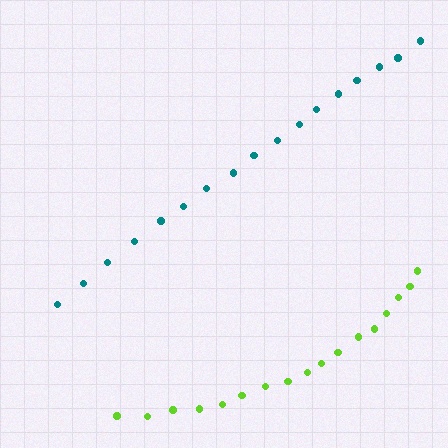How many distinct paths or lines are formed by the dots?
There are 2 distinct paths.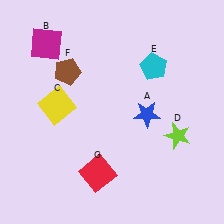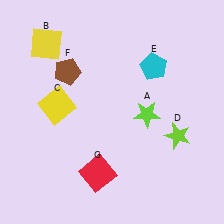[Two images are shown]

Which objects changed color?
A changed from blue to lime. B changed from magenta to yellow.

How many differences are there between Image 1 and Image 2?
There are 2 differences between the two images.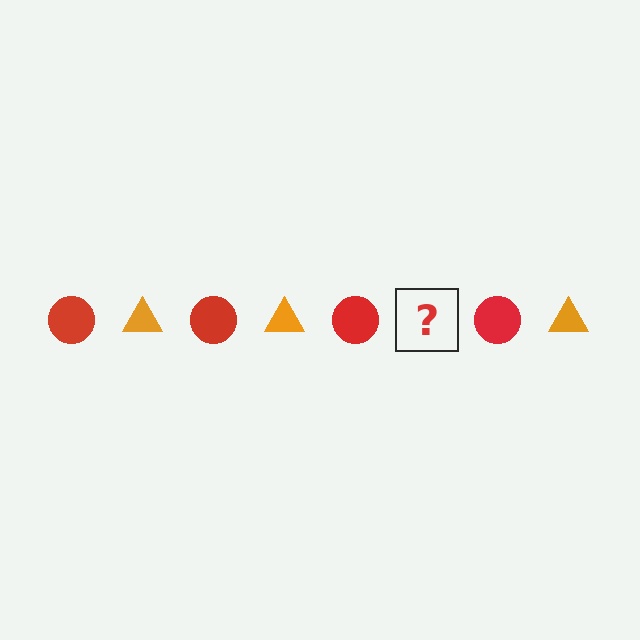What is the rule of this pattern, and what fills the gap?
The rule is that the pattern alternates between red circle and orange triangle. The gap should be filled with an orange triangle.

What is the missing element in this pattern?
The missing element is an orange triangle.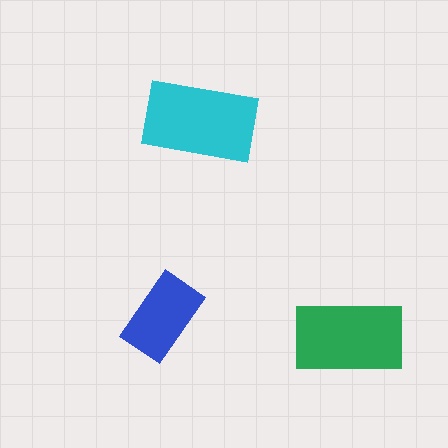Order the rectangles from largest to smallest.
the cyan one, the green one, the blue one.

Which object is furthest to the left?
The blue rectangle is leftmost.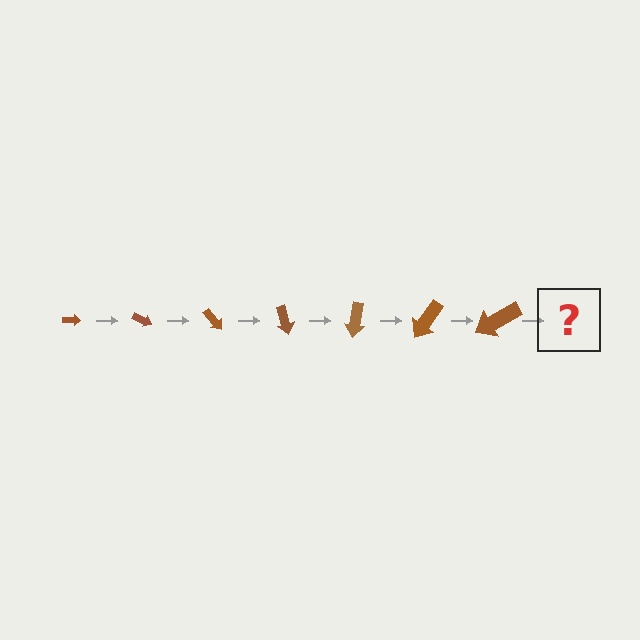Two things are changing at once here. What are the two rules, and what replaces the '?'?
The two rules are that the arrow grows larger each step and it rotates 25 degrees each step. The '?' should be an arrow, larger than the previous one and rotated 175 degrees from the start.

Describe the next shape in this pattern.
It should be an arrow, larger than the previous one and rotated 175 degrees from the start.